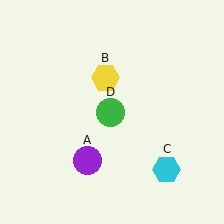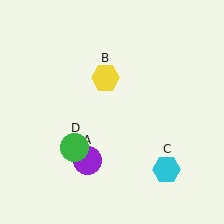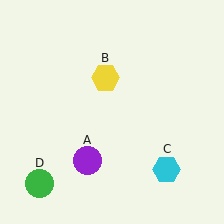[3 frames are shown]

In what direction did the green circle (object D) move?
The green circle (object D) moved down and to the left.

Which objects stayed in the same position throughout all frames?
Purple circle (object A) and yellow hexagon (object B) and cyan hexagon (object C) remained stationary.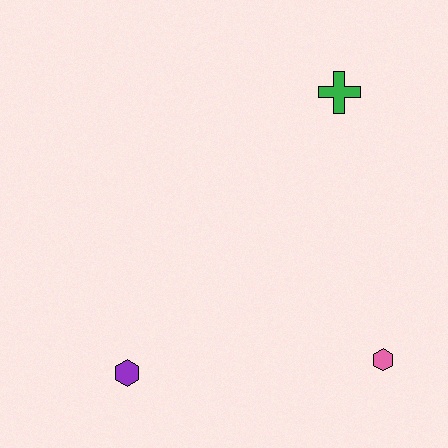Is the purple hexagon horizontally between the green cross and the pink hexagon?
No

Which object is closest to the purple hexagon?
The pink hexagon is closest to the purple hexagon.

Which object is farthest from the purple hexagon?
The green cross is farthest from the purple hexagon.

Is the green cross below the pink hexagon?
No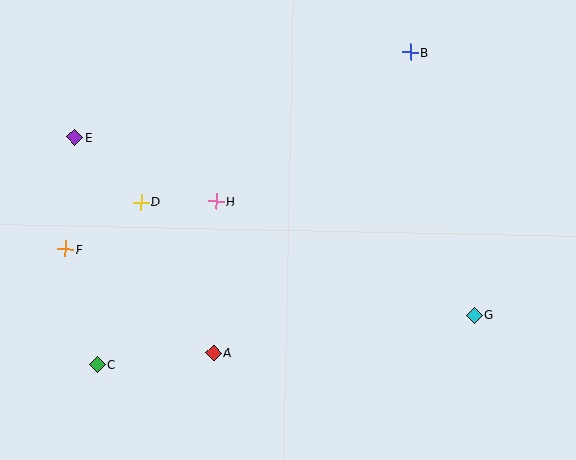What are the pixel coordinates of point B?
Point B is at (410, 52).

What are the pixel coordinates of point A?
Point A is at (214, 353).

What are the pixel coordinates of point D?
Point D is at (141, 202).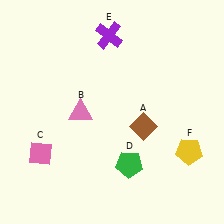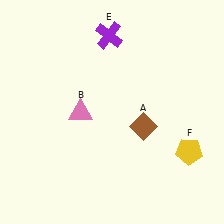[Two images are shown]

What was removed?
The pink diamond (C), the green pentagon (D) were removed in Image 2.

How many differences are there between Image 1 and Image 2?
There are 2 differences between the two images.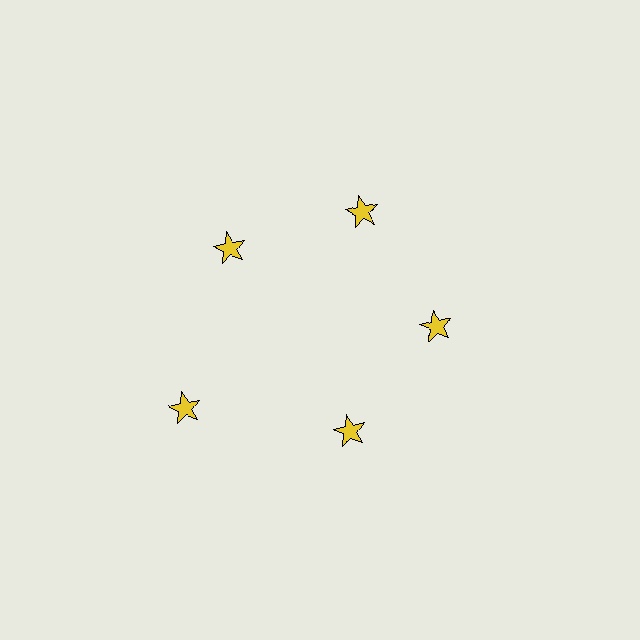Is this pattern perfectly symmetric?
No. The 5 yellow stars are arranged in a ring, but one element near the 8 o'clock position is pushed outward from the center, breaking the 5-fold rotational symmetry.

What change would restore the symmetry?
The symmetry would be restored by moving it inward, back onto the ring so that all 5 stars sit at equal angles and equal distance from the center.